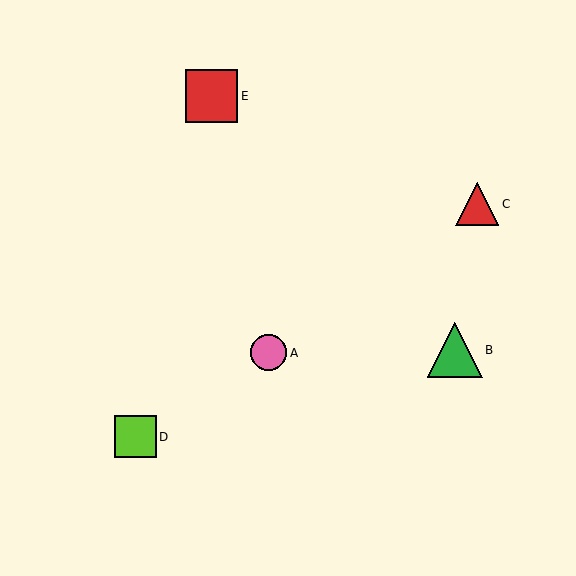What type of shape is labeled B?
Shape B is a green triangle.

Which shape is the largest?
The green triangle (labeled B) is the largest.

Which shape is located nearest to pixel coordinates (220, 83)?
The red square (labeled E) at (212, 96) is nearest to that location.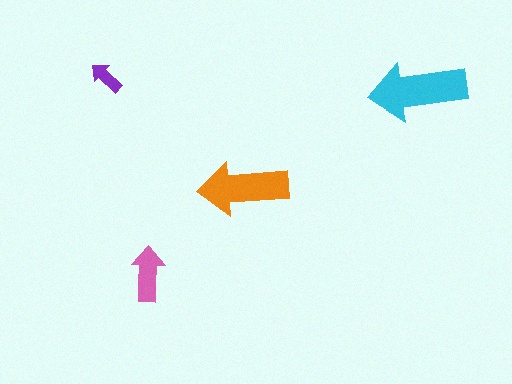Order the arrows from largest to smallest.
the cyan one, the orange one, the pink one, the purple one.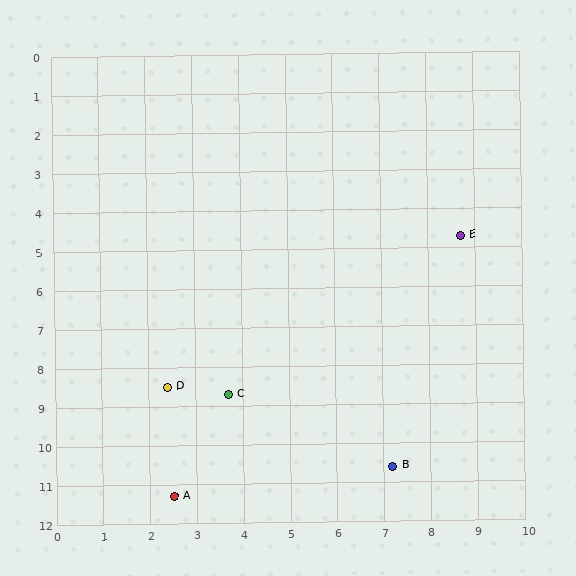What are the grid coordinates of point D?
Point D is at approximately (2.4, 8.5).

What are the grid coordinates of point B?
Point B is at approximately (7.2, 10.6).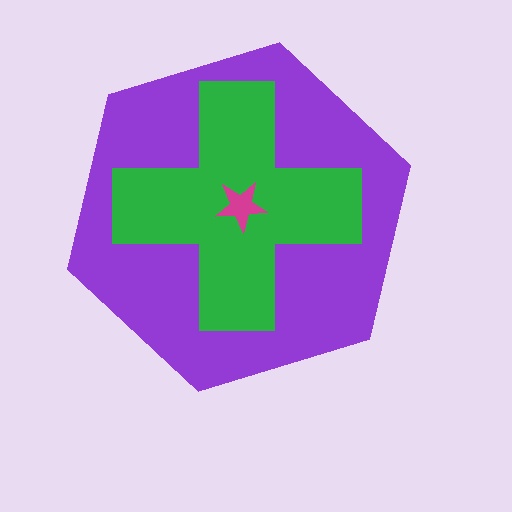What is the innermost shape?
The magenta star.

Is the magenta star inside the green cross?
Yes.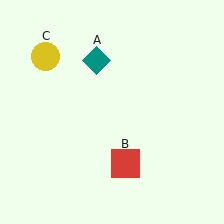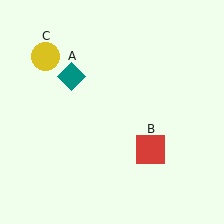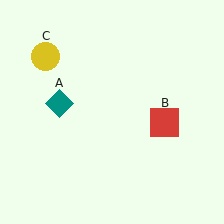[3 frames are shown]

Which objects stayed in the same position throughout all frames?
Yellow circle (object C) remained stationary.